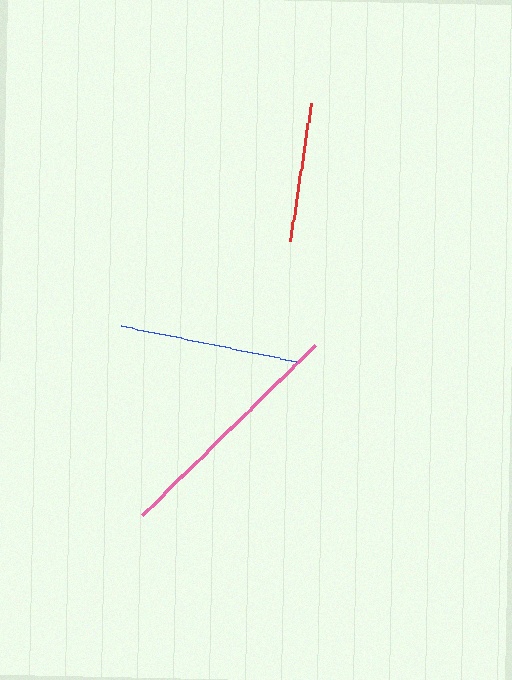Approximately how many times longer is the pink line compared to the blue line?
The pink line is approximately 1.4 times the length of the blue line.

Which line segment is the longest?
The pink line is the longest at approximately 242 pixels.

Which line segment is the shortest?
The red line is the shortest at approximately 139 pixels.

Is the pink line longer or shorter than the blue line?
The pink line is longer than the blue line.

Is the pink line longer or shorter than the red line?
The pink line is longer than the red line.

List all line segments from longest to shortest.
From longest to shortest: pink, blue, red.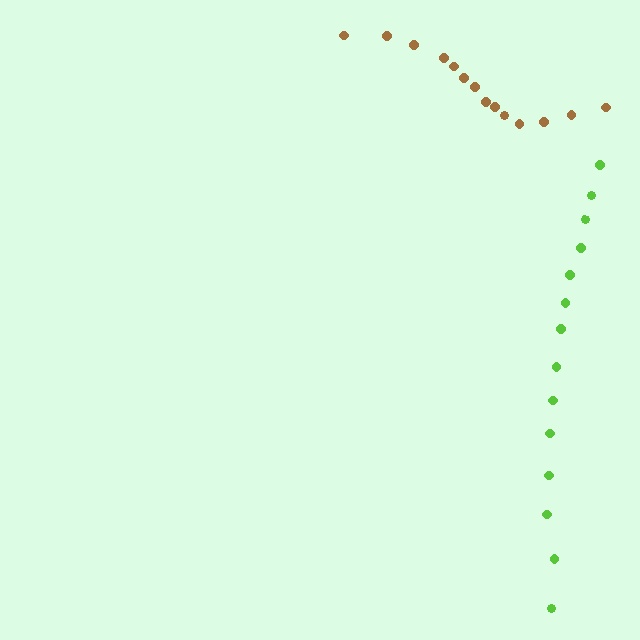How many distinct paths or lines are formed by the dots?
There are 2 distinct paths.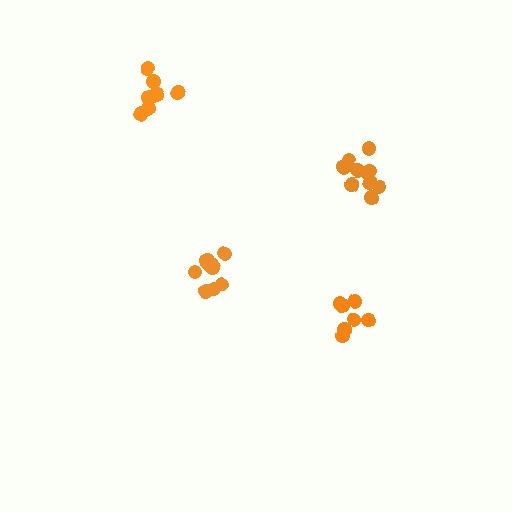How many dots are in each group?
Group 1: 10 dots, Group 2: 8 dots, Group 3: 11 dots, Group 4: 8 dots (37 total).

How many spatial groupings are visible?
There are 4 spatial groupings.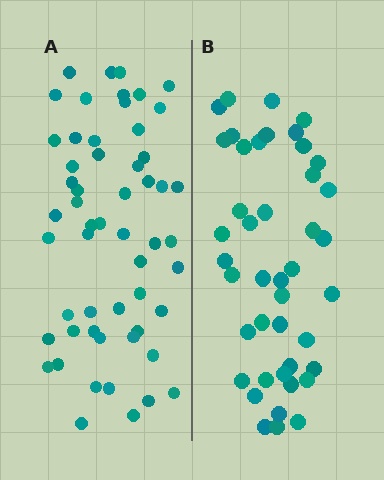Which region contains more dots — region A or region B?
Region A (the left region) has more dots.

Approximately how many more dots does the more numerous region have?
Region A has roughly 12 or so more dots than region B.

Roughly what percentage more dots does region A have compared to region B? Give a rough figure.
About 30% more.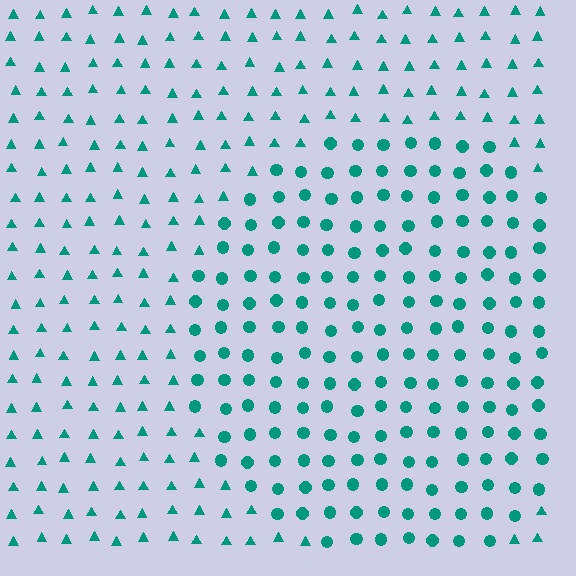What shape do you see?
I see a circle.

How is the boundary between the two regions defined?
The boundary is defined by a change in element shape: circles inside vs. triangles outside. All elements share the same color and spacing.